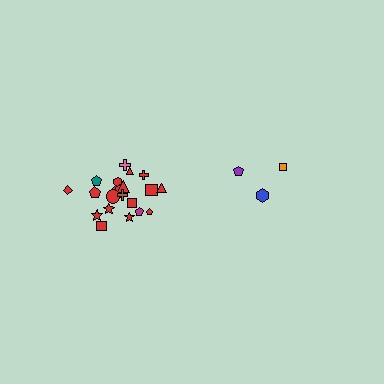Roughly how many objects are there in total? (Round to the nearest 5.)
Roughly 25 objects in total.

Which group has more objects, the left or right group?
The left group.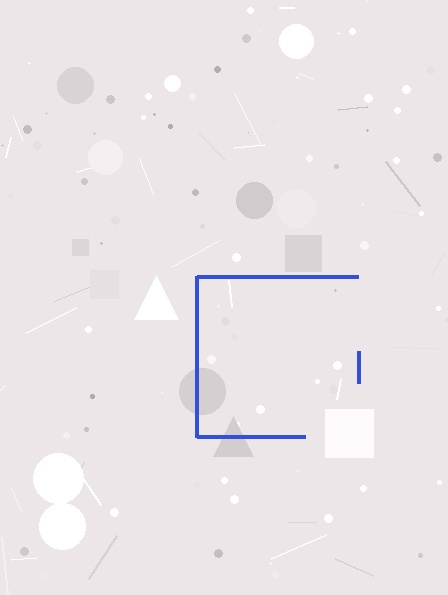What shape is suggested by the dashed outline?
The dashed outline suggests a square.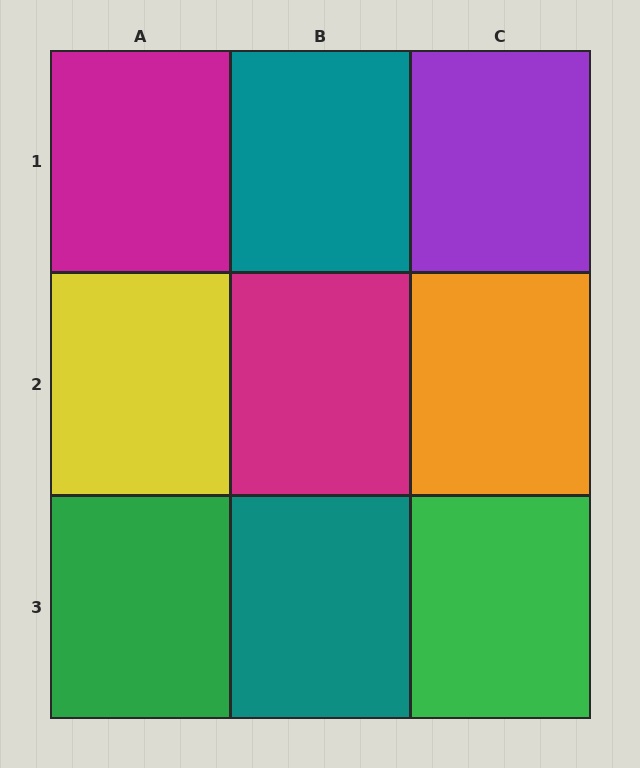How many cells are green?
2 cells are green.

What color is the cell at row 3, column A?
Green.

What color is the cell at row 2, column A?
Yellow.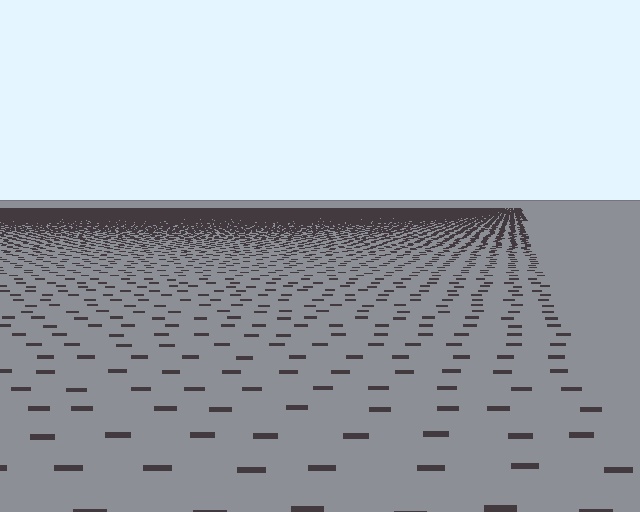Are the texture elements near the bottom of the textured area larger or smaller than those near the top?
Larger. Near the bottom, elements are closer to the viewer and appear at a bigger on-screen size.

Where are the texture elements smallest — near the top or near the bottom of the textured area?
Near the top.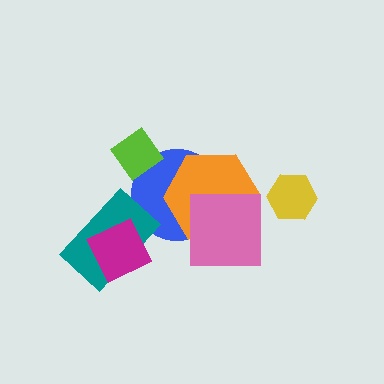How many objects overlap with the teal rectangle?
2 objects overlap with the teal rectangle.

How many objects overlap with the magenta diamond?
1 object overlaps with the magenta diamond.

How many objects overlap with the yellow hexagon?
0 objects overlap with the yellow hexagon.